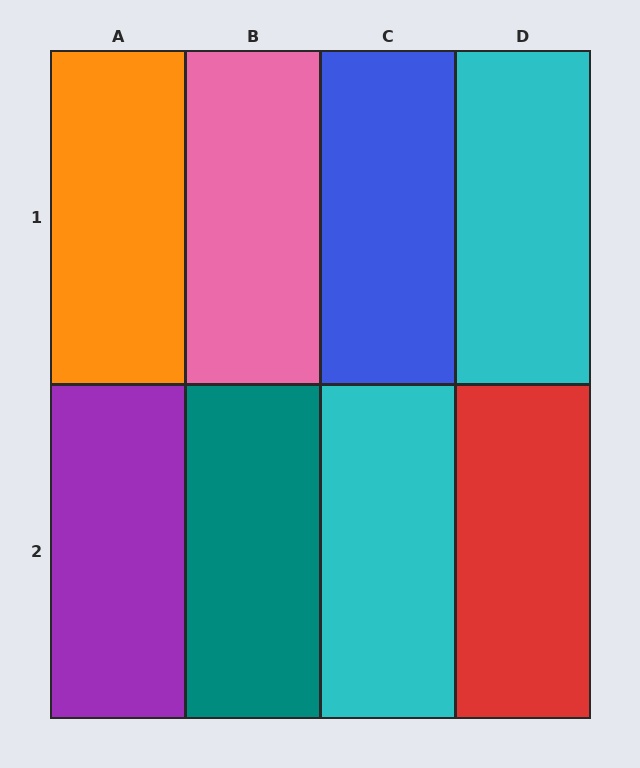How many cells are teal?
1 cell is teal.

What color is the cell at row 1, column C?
Blue.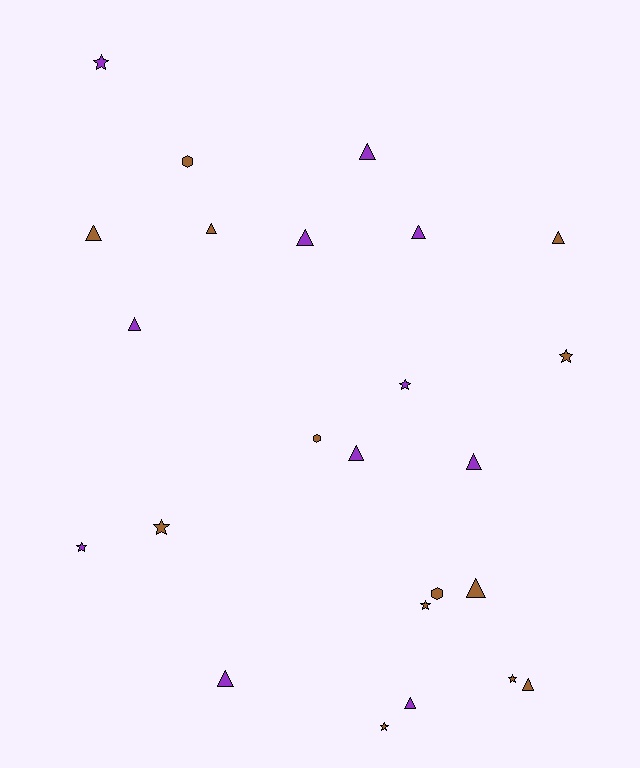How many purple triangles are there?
There are 8 purple triangles.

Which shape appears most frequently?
Triangle, with 13 objects.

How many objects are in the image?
There are 24 objects.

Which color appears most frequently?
Brown, with 13 objects.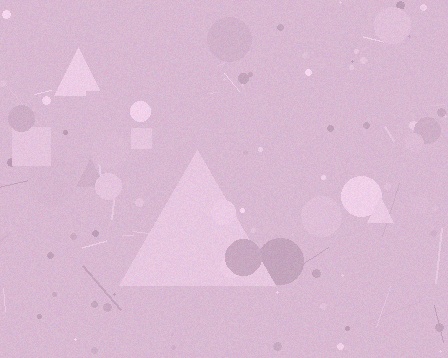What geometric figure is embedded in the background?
A triangle is embedded in the background.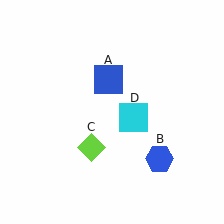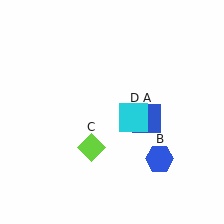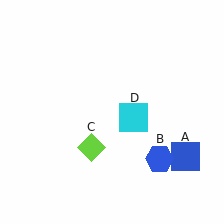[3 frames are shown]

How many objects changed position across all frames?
1 object changed position: blue square (object A).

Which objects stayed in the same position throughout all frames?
Blue hexagon (object B) and lime diamond (object C) and cyan square (object D) remained stationary.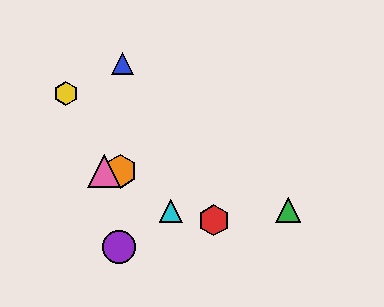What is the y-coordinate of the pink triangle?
The pink triangle is at y≈171.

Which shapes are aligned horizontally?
The orange hexagon, the pink triangle are aligned horizontally.